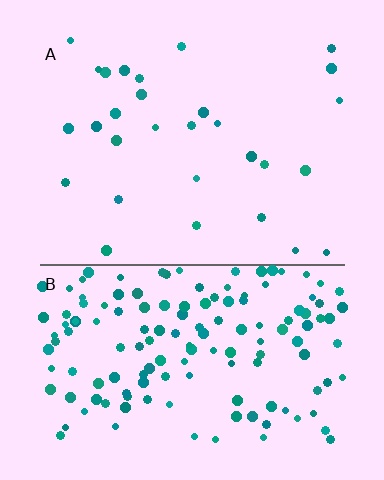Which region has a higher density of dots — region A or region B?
B (the bottom).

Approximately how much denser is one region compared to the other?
Approximately 4.9× — region B over region A.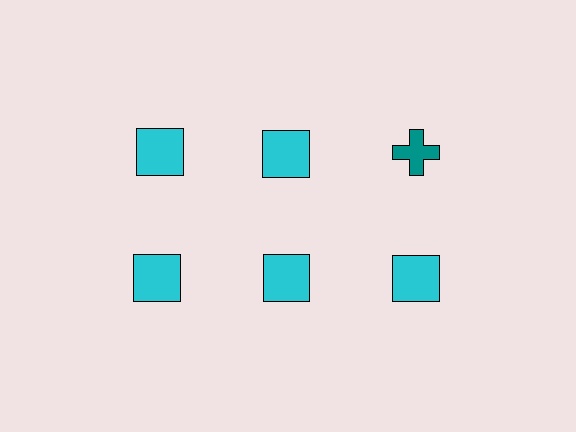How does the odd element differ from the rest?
It differs in both color (teal instead of cyan) and shape (cross instead of square).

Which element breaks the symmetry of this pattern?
The teal cross in the top row, center column breaks the symmetry. All other shapes are cyan squares.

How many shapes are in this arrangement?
There are 6 shapes arranged in a grid pattern.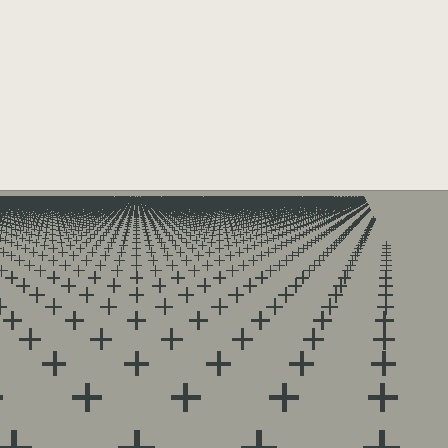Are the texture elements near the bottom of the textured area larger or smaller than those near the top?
Larger. Near the bottom, elements are closer to the viewer and appear at a bigger on-screen size.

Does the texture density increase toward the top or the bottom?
Density increases toward the top.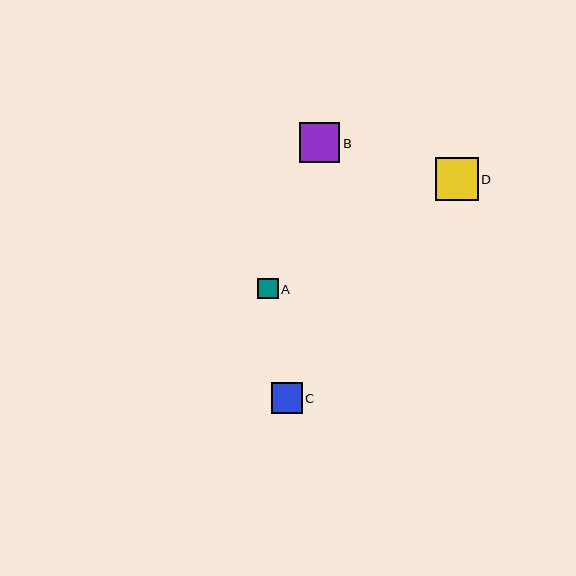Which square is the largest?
Square D is the largest with a size of approximately 42 pixels.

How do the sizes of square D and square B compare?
Square D and square B are approximately the same size.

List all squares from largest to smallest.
From largest to smallest: D, B, C, A.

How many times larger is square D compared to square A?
Square D is approximately 2.1 times the size of square A.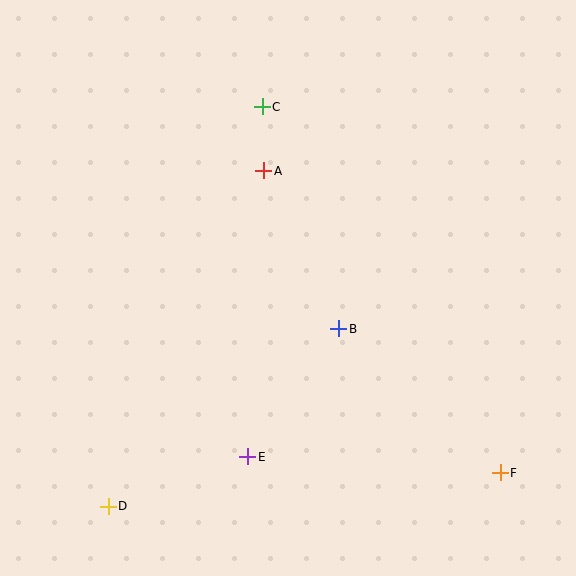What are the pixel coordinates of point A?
Point A is at (264, 171).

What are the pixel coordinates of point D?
Point D is at (108, 506).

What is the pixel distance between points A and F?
The distance between A and F is 383 pixels.